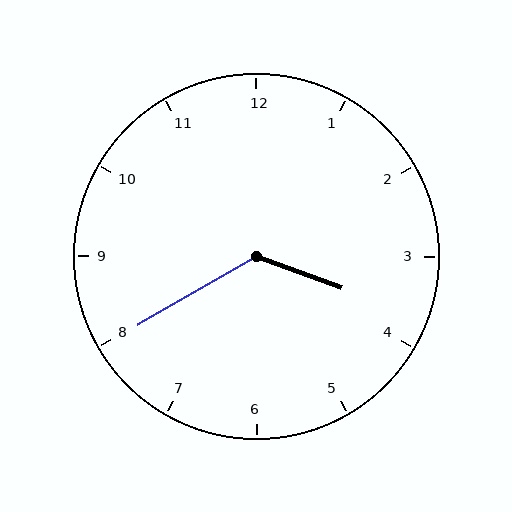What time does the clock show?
3:40.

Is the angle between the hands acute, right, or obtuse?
It is obtuse.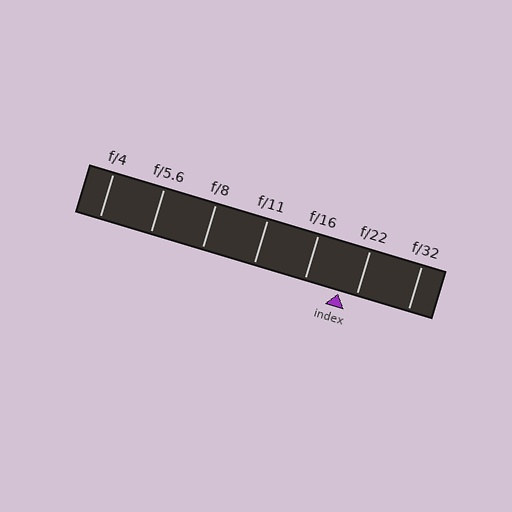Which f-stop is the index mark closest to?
The index mark is closest to f/22.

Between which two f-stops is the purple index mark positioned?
The index mark is between f/16 and f/22.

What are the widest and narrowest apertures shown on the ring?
The widest aperture shown is f/4 and the narrowest is f/32.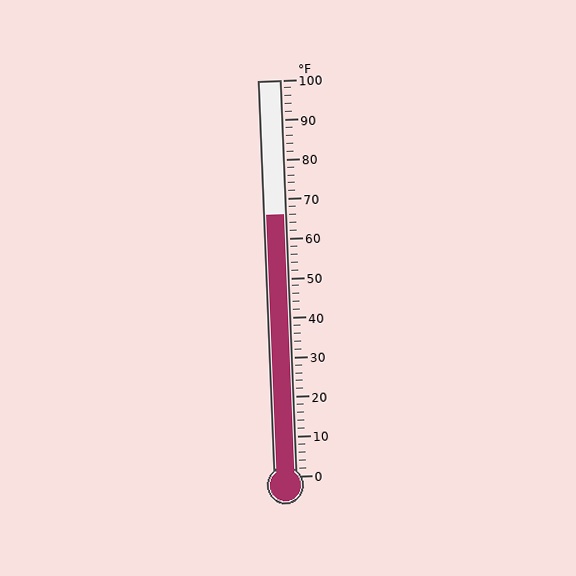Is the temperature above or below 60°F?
The temperature is above 60°F.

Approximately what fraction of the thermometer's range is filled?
The thermometer is filled to approximately 65% of its range.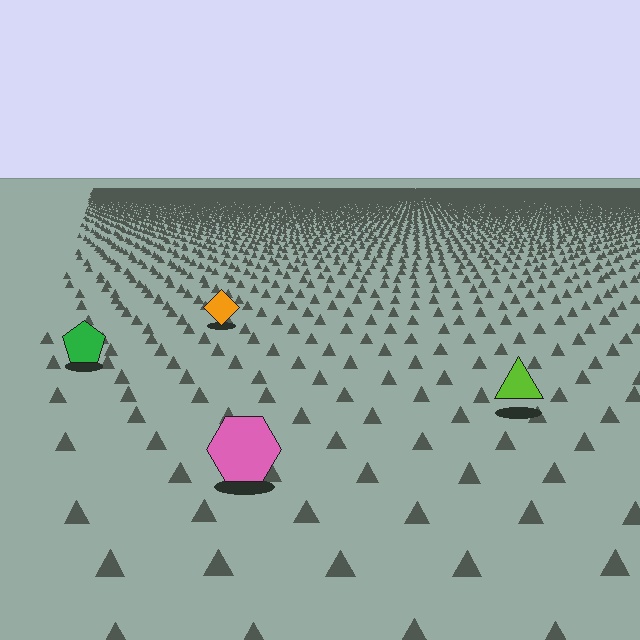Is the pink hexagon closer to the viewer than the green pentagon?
Yes. The pink hexagon is closer — you can tell from the texture gradient: the ground texture is coarser near it.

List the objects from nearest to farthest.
From nearest to farthest: the pink hexagon, the lime triangle, the green pentagon, the orange diamond.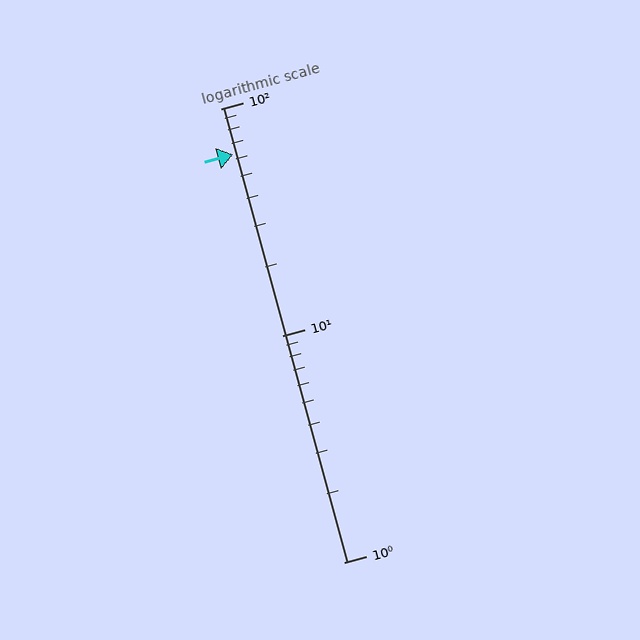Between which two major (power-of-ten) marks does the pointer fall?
The pointer is between 10 and 100.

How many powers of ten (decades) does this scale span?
The scale spans 2 decades, from 1 to 100.